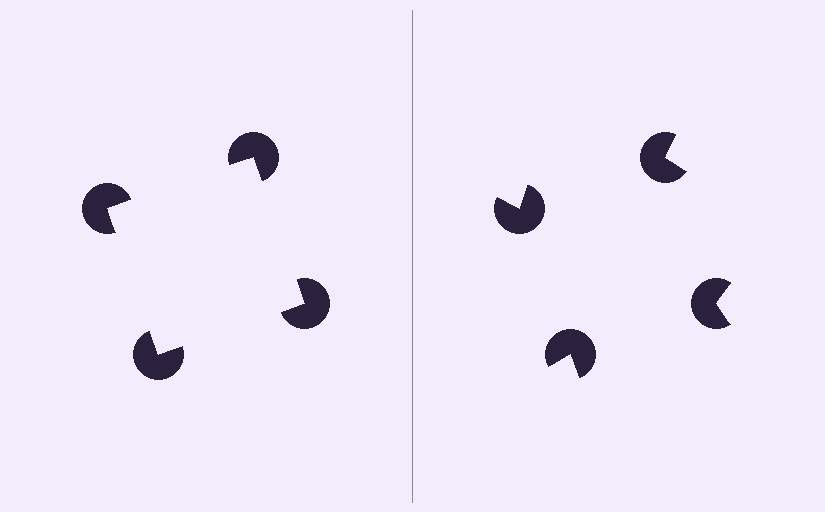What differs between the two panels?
The pac-man discs are positioned identically on both sides; only the wedge orientations differ. On the left they align to a square; on the right they are misaligned.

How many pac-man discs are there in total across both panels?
8 — 4 on each side.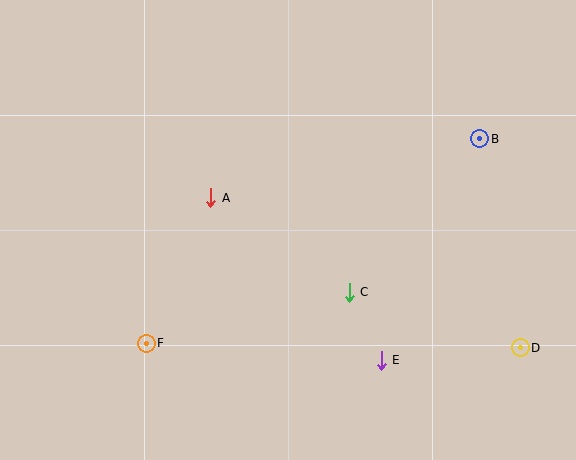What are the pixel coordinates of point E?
Point E is at (381, 360).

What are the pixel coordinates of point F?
Point F is at (146, 343).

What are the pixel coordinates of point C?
Point C is at (349, 292).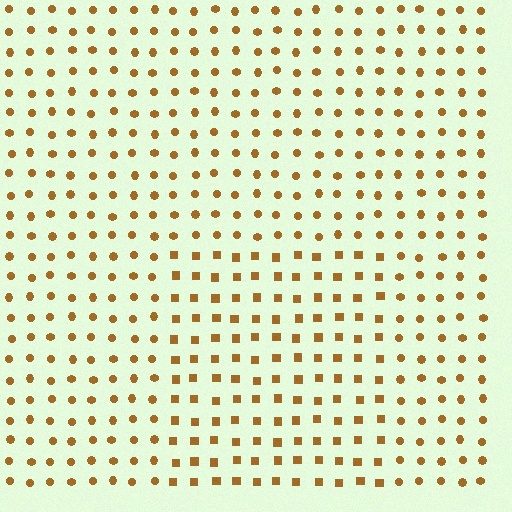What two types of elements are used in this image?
The image uses squares inside the rectangle region and circles outside it.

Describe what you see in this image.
The image is filled with small brown elements arranged in a uniform grid. A rectangle-shaped region contains squares, while the surrounding area contains circles. The boundary is defined purely by the change in element shape.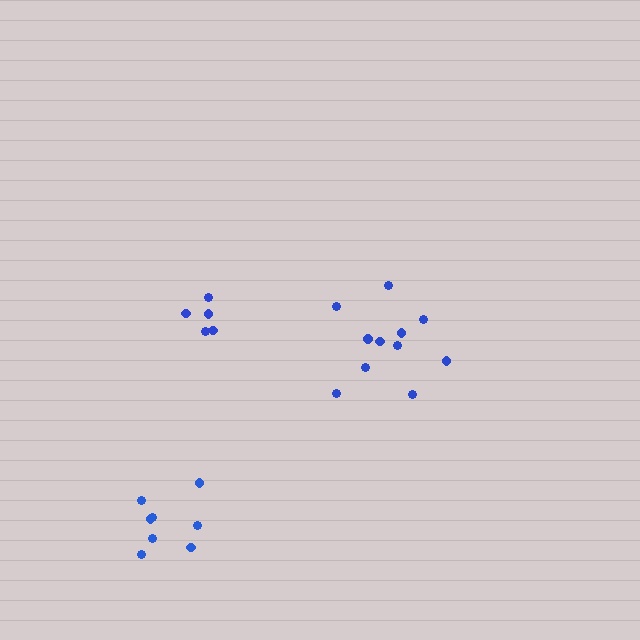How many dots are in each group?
Group 1: 5 dots, Group 2: 11 dots, Group 3: 8 dots (24 total).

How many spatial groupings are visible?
There are 3 spatial groupings.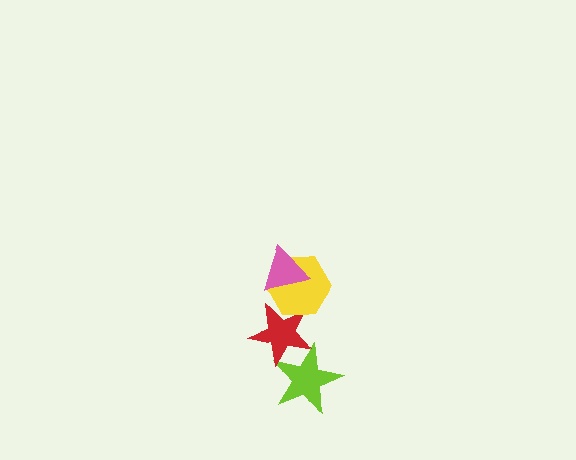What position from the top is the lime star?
The lime star is 4th from the top.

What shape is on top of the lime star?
The red star is on top of the lime star.